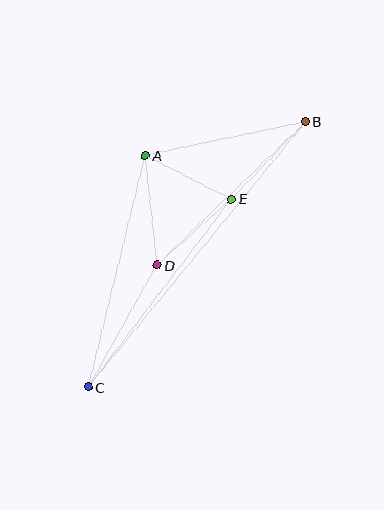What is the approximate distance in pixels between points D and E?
The distance between D and E is approximately 99 pixels.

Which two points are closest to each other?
Points A and E are closest to each other.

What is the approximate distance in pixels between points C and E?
The distance between C and E is approximately 236 pixels.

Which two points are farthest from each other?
Points B and C are farthest from each other.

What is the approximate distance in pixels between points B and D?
The distance between B and D is approximately 206 pixels.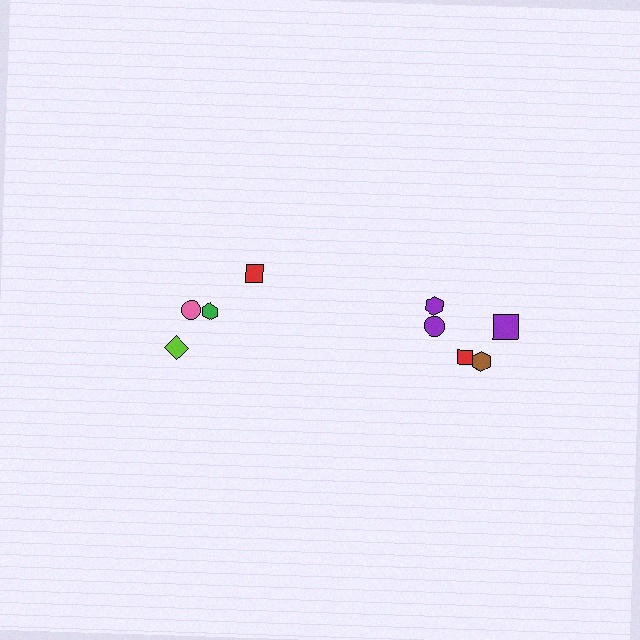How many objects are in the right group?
There are 6 objects.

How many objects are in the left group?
There are 4 objects.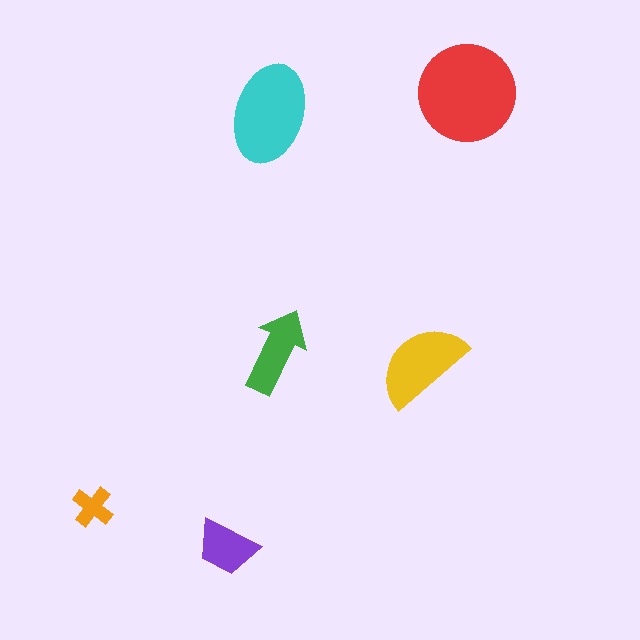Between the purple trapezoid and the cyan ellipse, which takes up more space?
The cyan ellipse.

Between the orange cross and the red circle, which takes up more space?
The red circle.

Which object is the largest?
The red circle.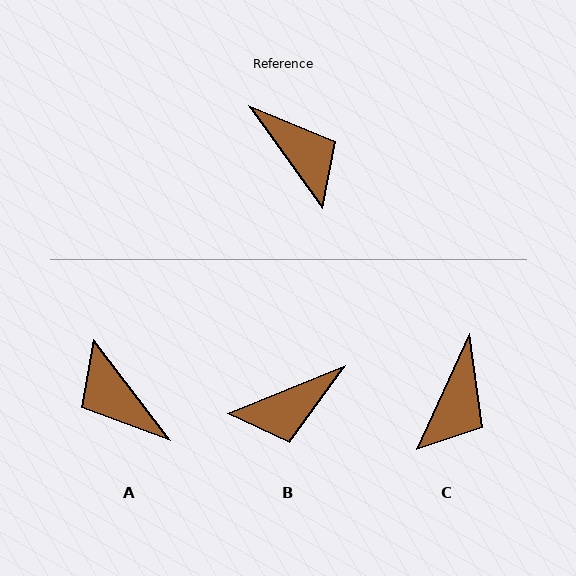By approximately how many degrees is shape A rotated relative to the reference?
Approximately 178 degrees clockwise.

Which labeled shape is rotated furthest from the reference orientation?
A, about 178 degrees away.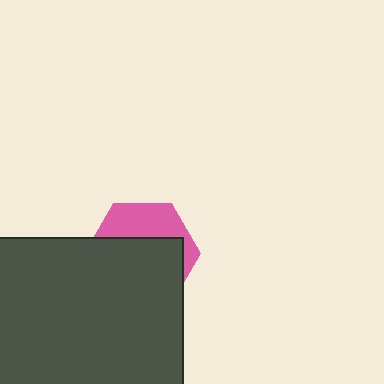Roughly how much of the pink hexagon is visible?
A small part of it is visible (roughly 36%).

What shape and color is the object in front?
The object in front is a dark gray rectangle.